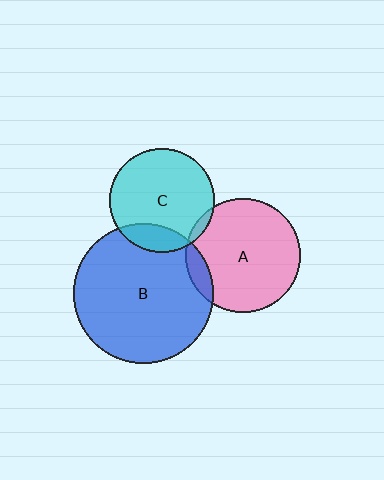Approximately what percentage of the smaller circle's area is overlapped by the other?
Approximately 10%.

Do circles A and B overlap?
Yes.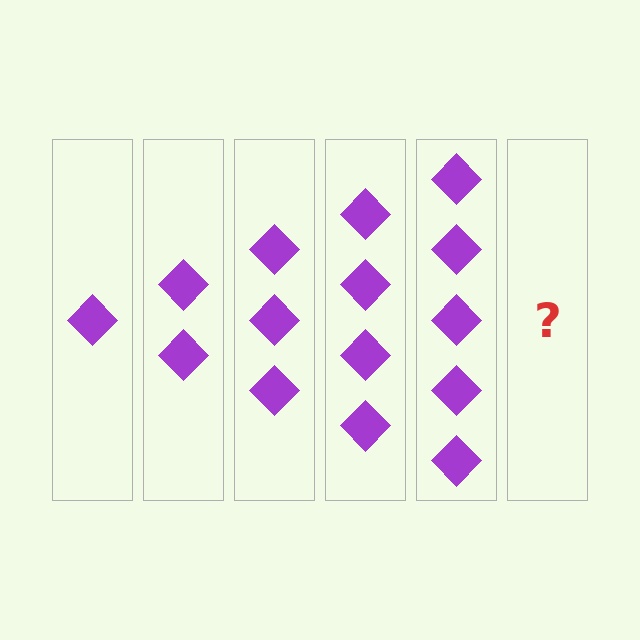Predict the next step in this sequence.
The next step is 6 diamonds.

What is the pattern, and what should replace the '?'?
The pattern is that each step adds one more diamond. The '?' should be 6 diamonds.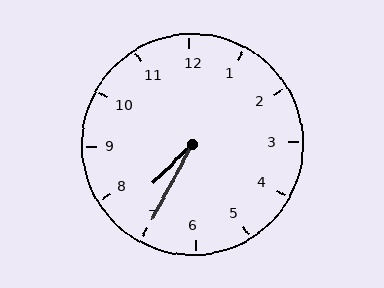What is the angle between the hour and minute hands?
Approximately 18 degrees.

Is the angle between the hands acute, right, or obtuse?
It is acute.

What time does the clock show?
7:35.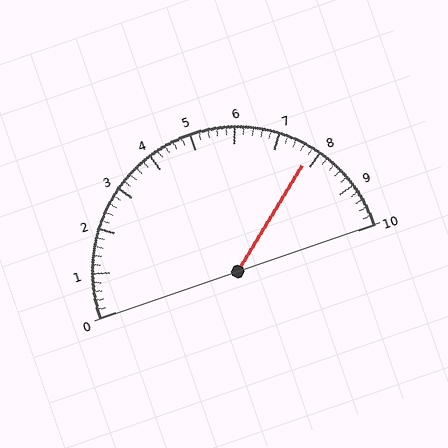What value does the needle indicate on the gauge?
The needle indicates approximately 7.8.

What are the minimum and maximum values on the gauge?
The gauge ranges from 0 to 10.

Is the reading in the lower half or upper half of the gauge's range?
The reading is in the upper half of the range (0 to 10).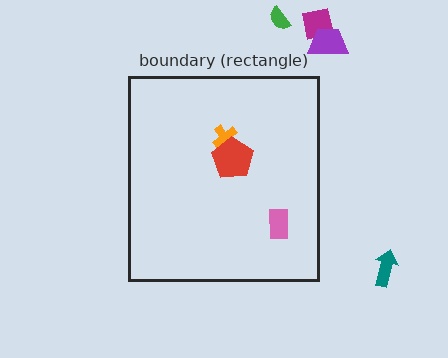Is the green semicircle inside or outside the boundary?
Outside.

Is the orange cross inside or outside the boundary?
Inside.